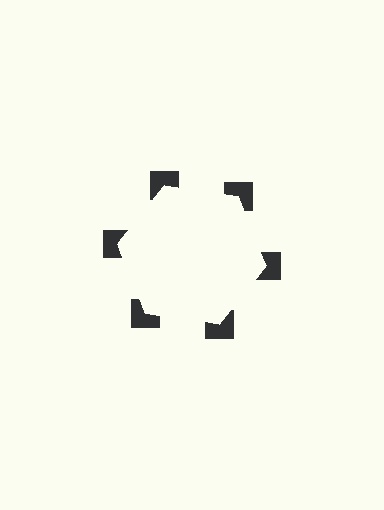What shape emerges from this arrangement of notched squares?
An illusory hexagon — its edges are inferred from the aligned wedge cuts in the notched squares, not physically drawn.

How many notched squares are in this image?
There are 6 — one at each vertex of the illusory hexagon.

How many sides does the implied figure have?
6 sides.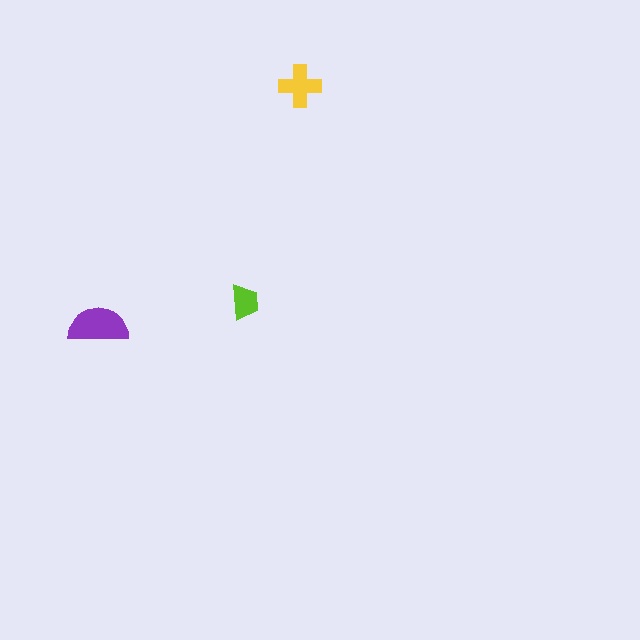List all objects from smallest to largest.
The lime trapezoid, the yellow cross, the purple semicircle.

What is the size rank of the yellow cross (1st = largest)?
2nd.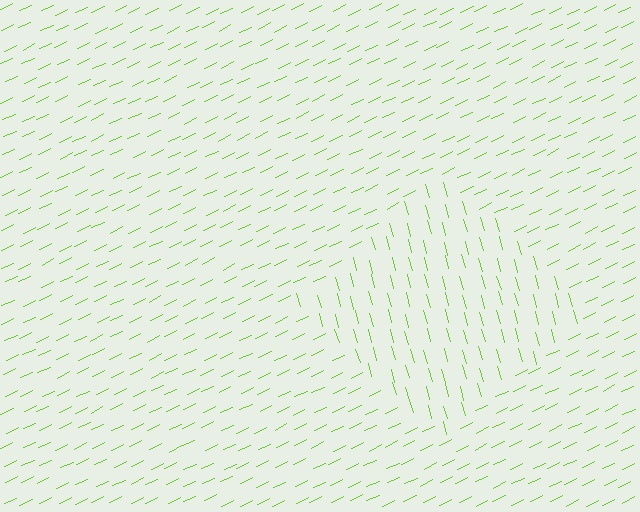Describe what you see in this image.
The image is filled with small lime line segments. A diamond region in the image has lines oriented differently from the surrounding lines, creating a visible texture boundary.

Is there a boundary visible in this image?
Yes, there is a texture boundary formed by a change in line orientation.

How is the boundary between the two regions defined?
The boundary is defined purely by a change in line orientation (approximately 80 degrees difference). All lines are the same color and thickness.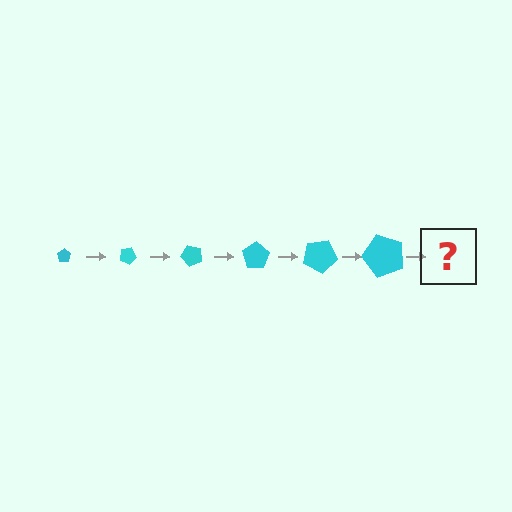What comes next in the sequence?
The next element should be a pentagon, larger than the previous one and rotated 150 degrees from the start.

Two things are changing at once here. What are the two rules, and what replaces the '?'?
The two rules are that the pentagon grows larger each step and it rotates 25 degrees each step. The '?' should be a pentagon, larger than the previous one and rotated 150 degrees from the start.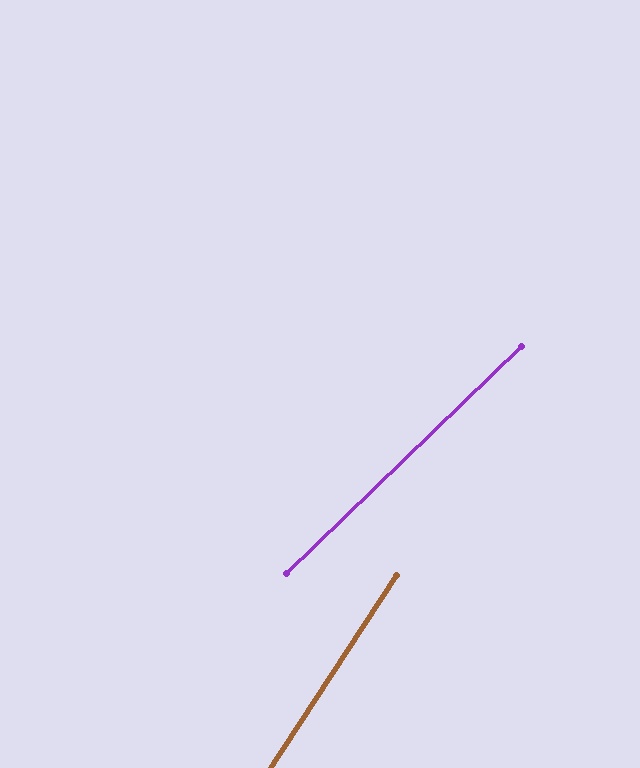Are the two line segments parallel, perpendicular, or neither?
Neither parallel nor perpendicular — they differ by about 13°.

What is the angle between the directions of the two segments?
Approximately 13 degrees.